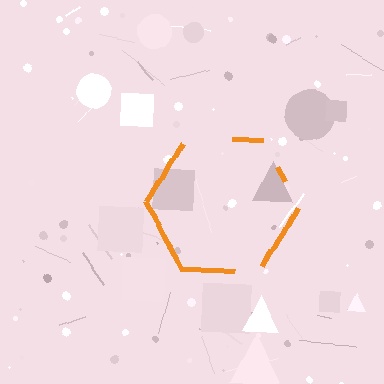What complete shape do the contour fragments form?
The contour fragments form a hexagon.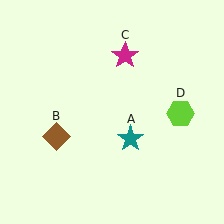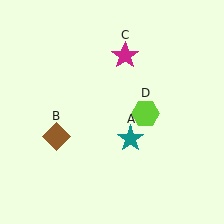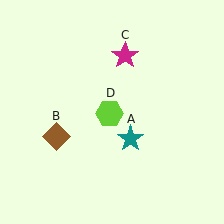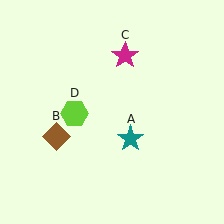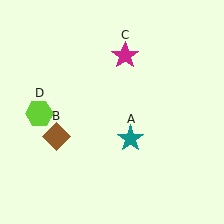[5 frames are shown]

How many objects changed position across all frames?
1 object changed position: lime hexagon (object D).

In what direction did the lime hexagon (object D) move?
The lime hexagon (object D) moved left.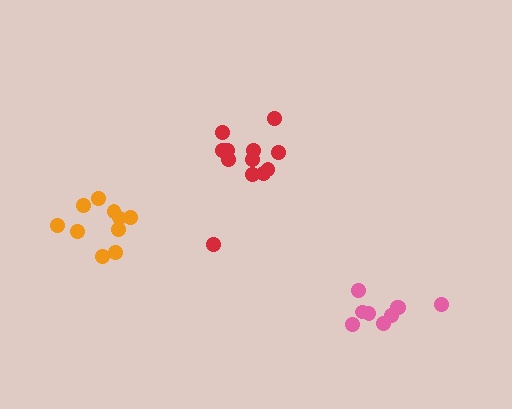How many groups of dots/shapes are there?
There are 3 groups.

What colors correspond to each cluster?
The clusters are colored: orange, pink, red.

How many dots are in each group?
Group 1: 10 dots, Group 2: 9 dots, Group 3: 12 dots (31 total).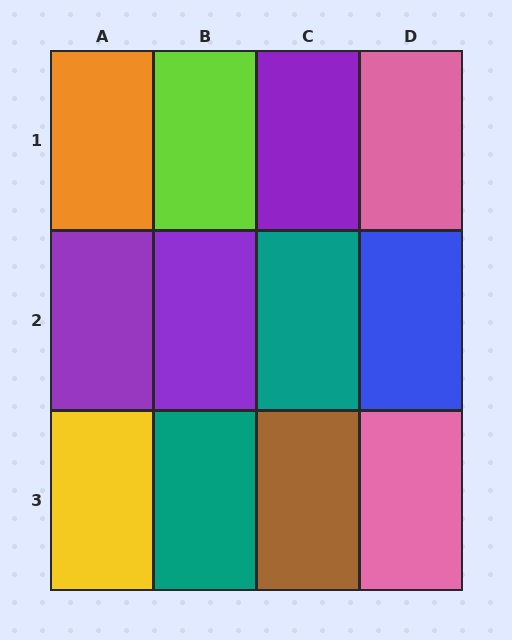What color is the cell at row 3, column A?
Yellow.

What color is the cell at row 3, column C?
Brown.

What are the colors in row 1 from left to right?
Orange, lime, purple, pink.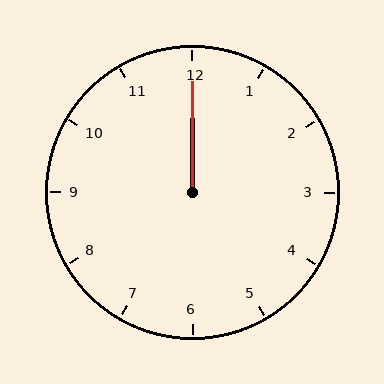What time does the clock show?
12:00.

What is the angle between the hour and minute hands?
Approximately 0 degrees.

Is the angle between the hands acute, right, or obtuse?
It is acute.